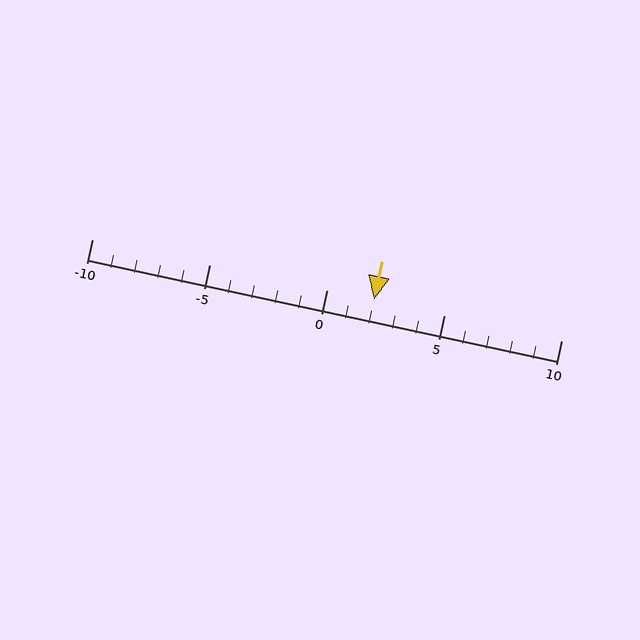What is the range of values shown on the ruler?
The ruler shows values from -10 to 10.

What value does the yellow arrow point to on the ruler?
The yellow arrow points to approximately 2.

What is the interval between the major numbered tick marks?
The major tick marks are spaced 5 units apart.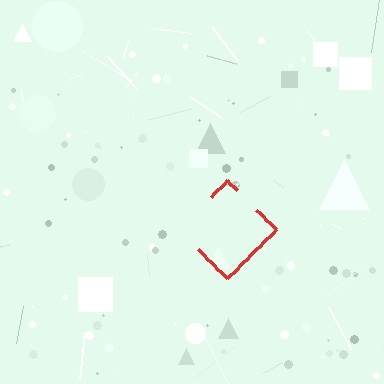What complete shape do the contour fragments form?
The contour fragments form a diamond.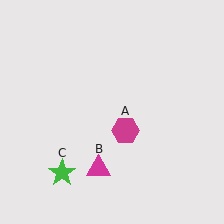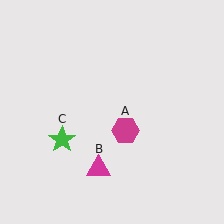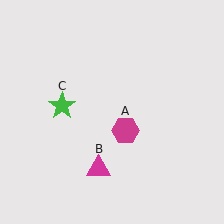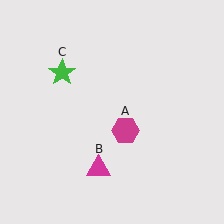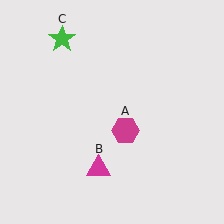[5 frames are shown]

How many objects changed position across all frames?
1 object changed position: green star (object C).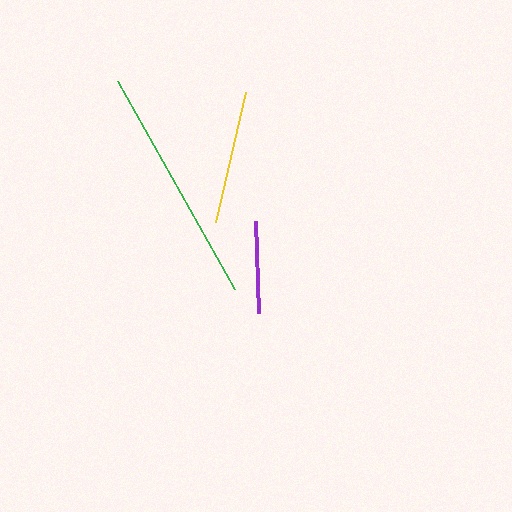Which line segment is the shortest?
The purple line is the shortest at approximately 93 pixels.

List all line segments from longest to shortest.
From longest to shortest: green, yellow, purple.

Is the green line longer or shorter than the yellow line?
The green line is longer than the yellow line.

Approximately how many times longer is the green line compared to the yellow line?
The green line is approximately 1.8 times the length of the yellow line.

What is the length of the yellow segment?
The yellow segment is approximately 133 pixels long.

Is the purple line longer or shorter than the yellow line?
The yellow line is longer than the purple line.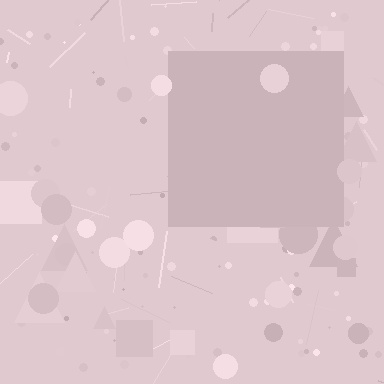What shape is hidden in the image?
A square is hidden in the image.